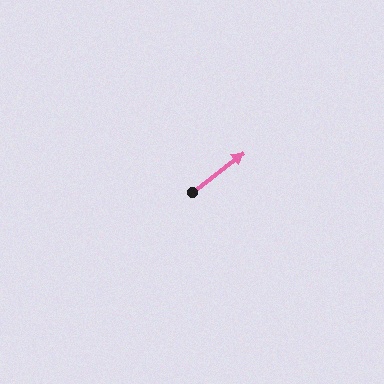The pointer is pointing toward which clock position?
Roughly 2 o'clock.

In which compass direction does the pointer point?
Northeast.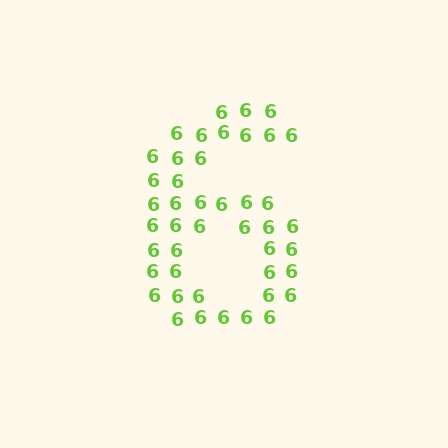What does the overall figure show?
The overall figure shows the digit 6.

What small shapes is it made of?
It is made of small digit 6's.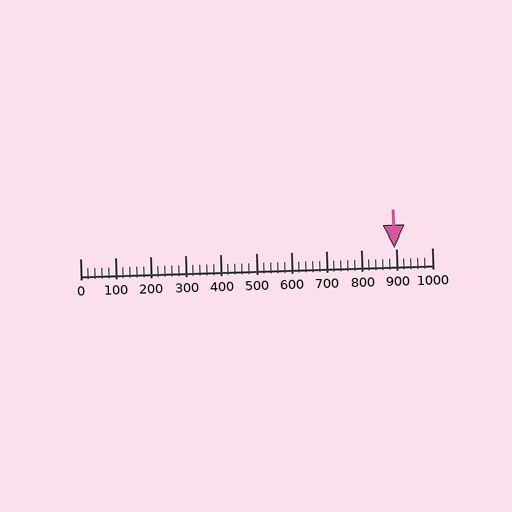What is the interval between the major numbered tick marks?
The major tick marks are spaced 100 units apart.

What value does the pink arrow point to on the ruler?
The pink arrow points to approximately 894.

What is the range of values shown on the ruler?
The ruler shows values from 0 to 1000.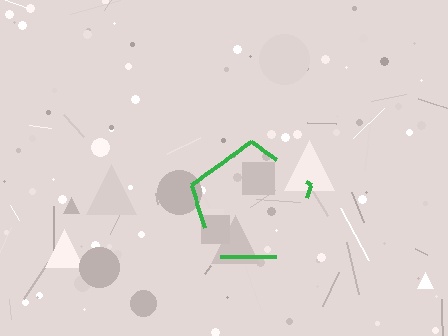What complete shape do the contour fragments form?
The contour fragments form a pentagon.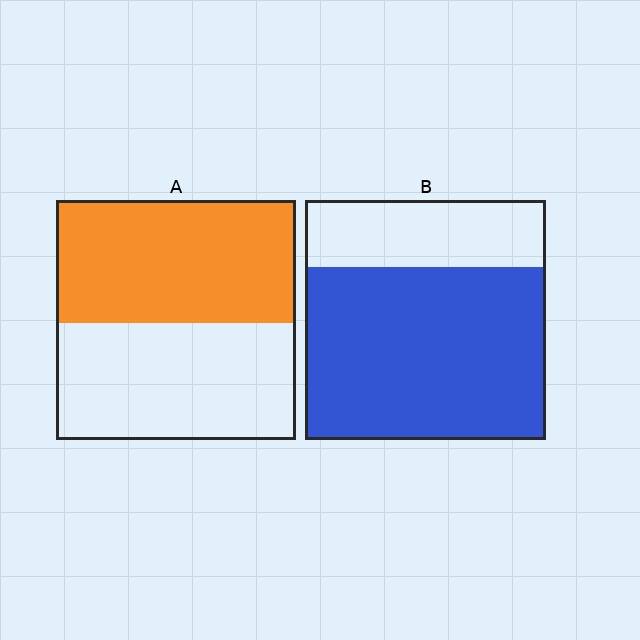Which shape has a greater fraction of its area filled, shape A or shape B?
Shape B.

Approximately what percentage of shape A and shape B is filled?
A is approximately 50% and B is approximately 70%.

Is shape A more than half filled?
Roughly half.